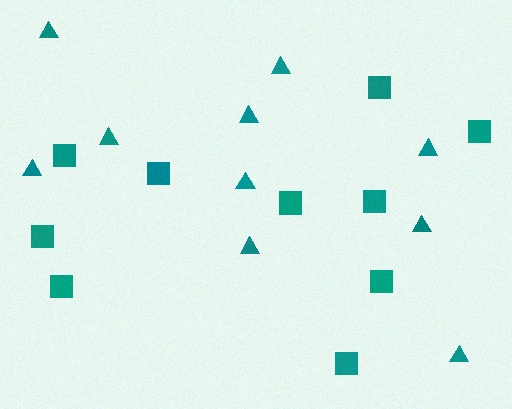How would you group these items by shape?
There are 2 groups: one group of triangles (10) and one group of squares (10).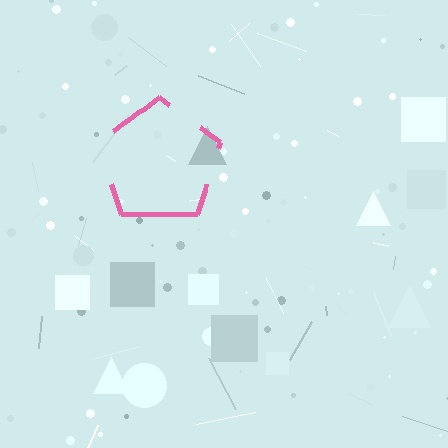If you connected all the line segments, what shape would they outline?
They would outline a pentagon.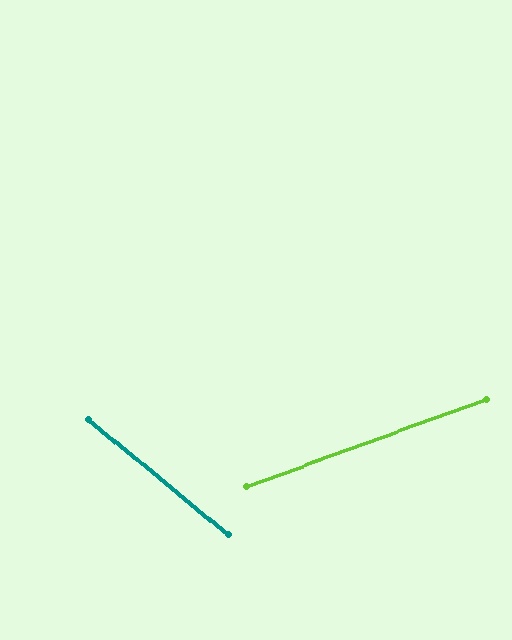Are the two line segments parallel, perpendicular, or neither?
Neither parallel nor perpendicular — they differ by about 60°.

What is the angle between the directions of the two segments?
Approximately 60 degrees.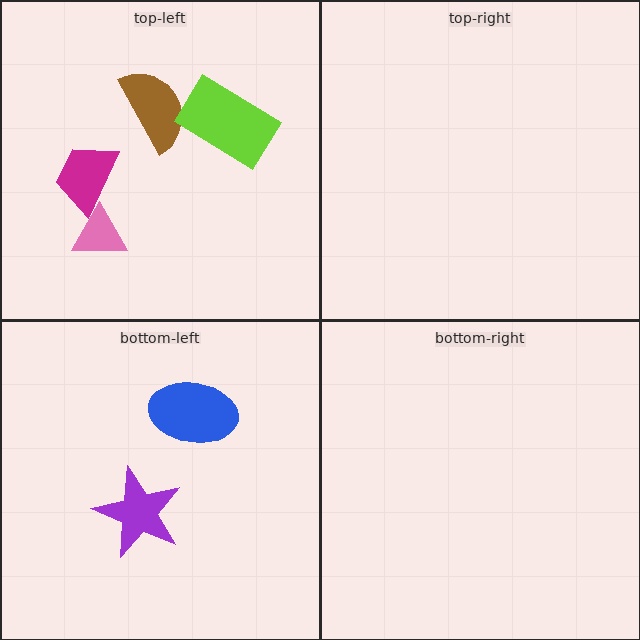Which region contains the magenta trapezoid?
The top-left region.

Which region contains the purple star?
The bottom-left region.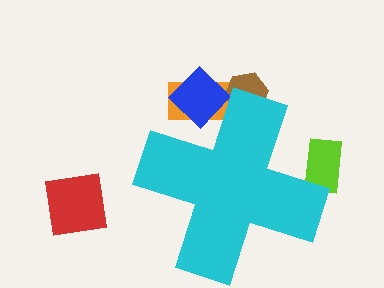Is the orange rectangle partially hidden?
Yes, the orange rectangle is partially hidden behind the cyan cross.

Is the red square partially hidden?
No, the red square is fully visible.